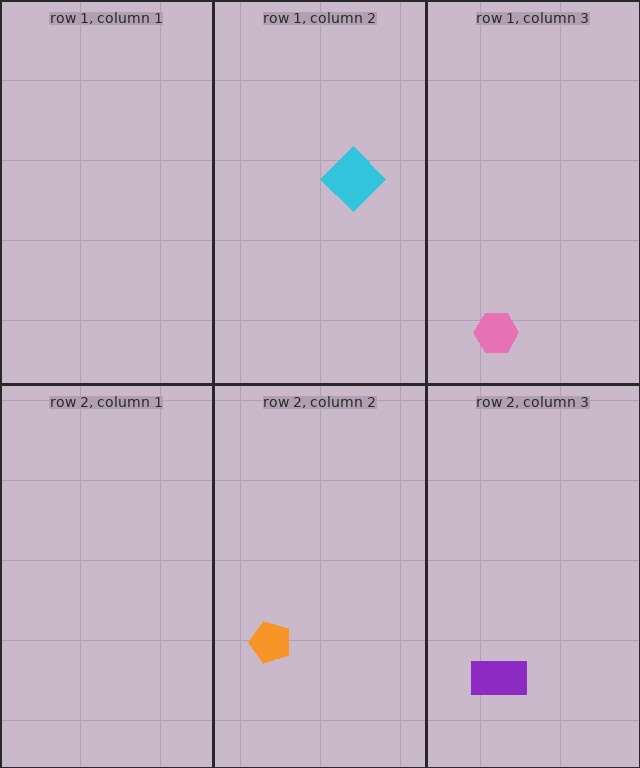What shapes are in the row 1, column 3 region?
The pink hexagon.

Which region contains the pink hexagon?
The row 1, column 3 region.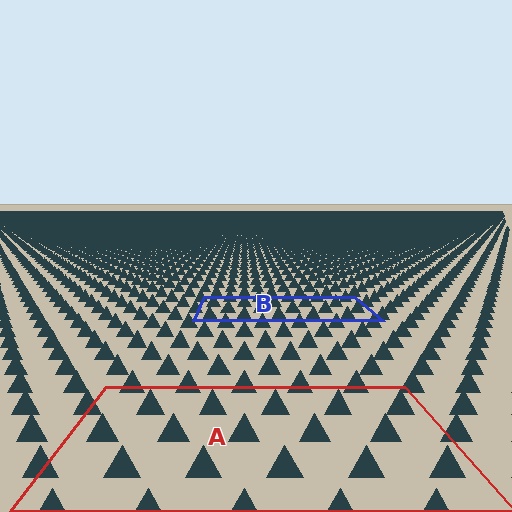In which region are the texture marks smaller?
The texture marks are smaller in region B, because it is farther away.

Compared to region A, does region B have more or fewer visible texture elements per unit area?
Region B has more texture elements per unit area — they are packed more densely because it is farther away.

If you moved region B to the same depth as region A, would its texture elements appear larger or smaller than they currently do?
They would appear larger. At a closer depth, the same texture elements are projected at a bigger on-screen size.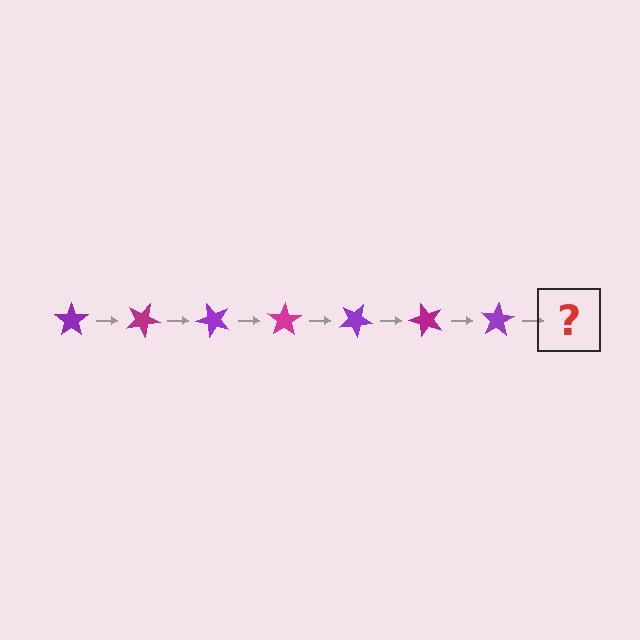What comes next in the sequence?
The next element should be a magenta star, rotated 175 degrees from the start.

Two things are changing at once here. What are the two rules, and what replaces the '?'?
The two rules are that it rotates 25 degrees each step and the color cycles through purple and magenta. The '?' should be a magenta star, rotated 175 degrees from the start.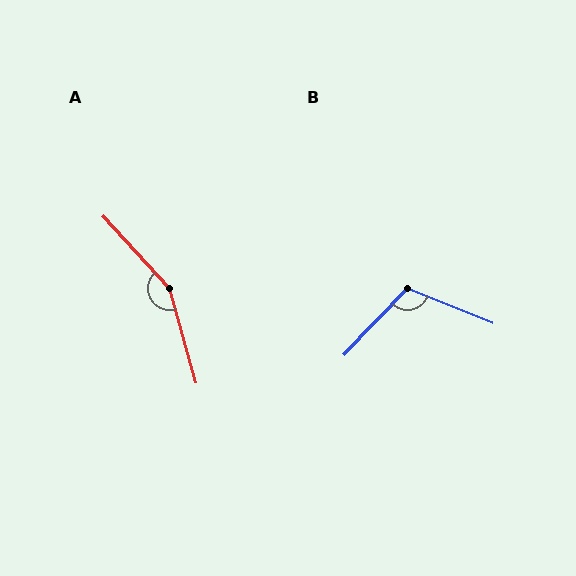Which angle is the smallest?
B, at approximately 112 degrees.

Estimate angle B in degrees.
Approximately 112 degrees.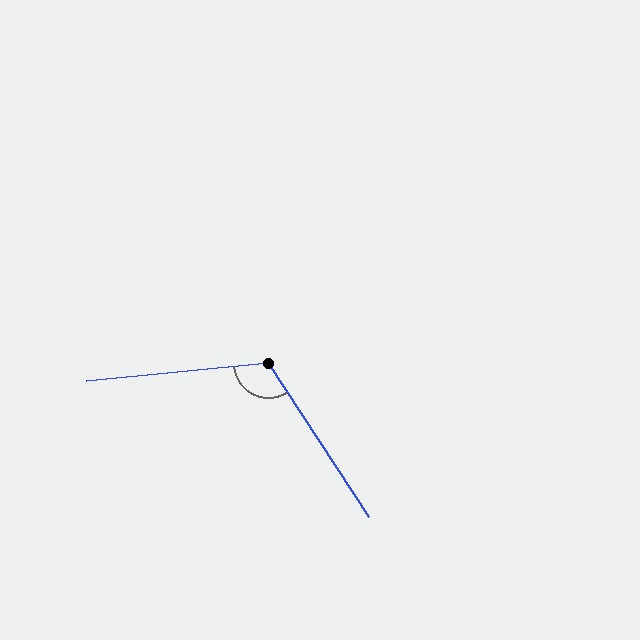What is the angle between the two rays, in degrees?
Approximately 117 degrees.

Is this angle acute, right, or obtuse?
It is obtuse.